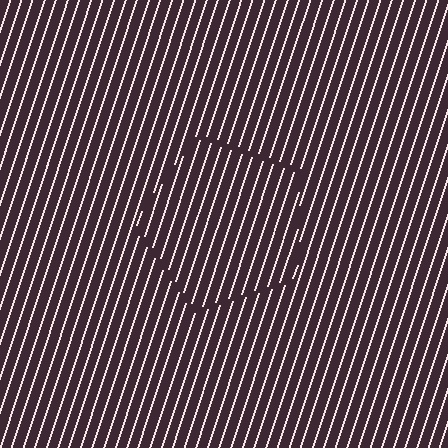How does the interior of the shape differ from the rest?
The interior of the shape contains the same grating, shifted by half a period — the contour is defined by the phase discontinuity where line-ends from the inner and outer gratings abut.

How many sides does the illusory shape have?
5 sides — the line-ends trace a pentagon.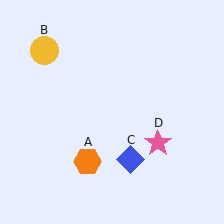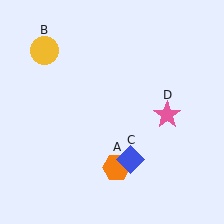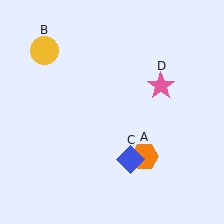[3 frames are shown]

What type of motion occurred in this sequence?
The orange hexagon (object A), pink star (object D) rotated counterclockwise around the center of the scene.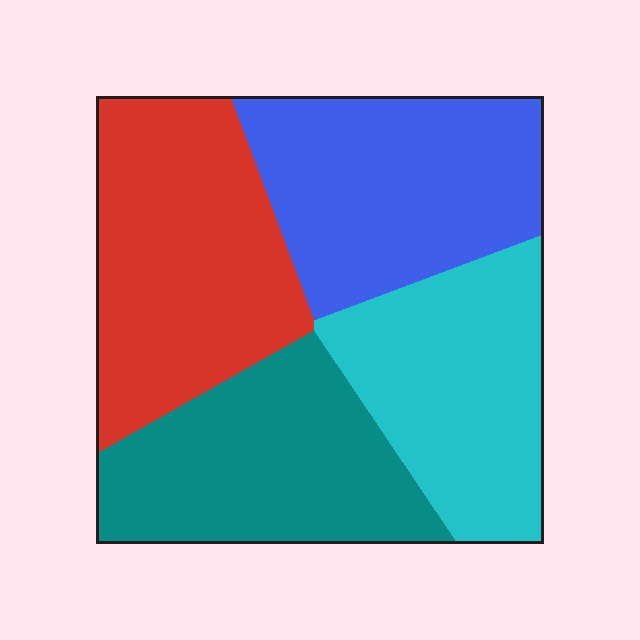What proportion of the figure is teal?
Teal takes up less than a quarter of the figure.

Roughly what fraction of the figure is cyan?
Cyan takes up about one quarter (1/4) of the figure.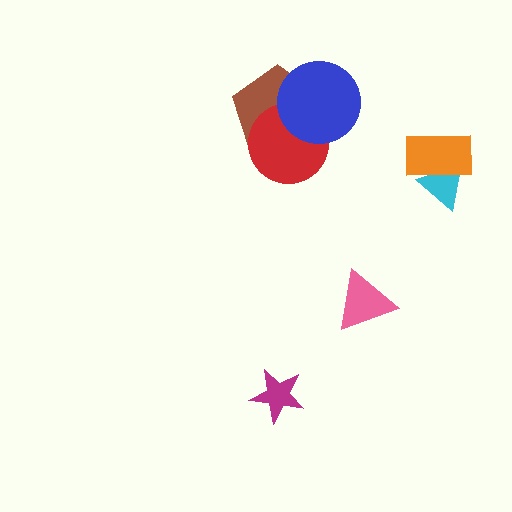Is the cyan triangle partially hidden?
Yes, it is partially covered by another shape.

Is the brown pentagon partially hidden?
Yes, it is partially covered by another shape.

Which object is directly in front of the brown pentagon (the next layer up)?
The red circle is directly in front of the brown pentagon.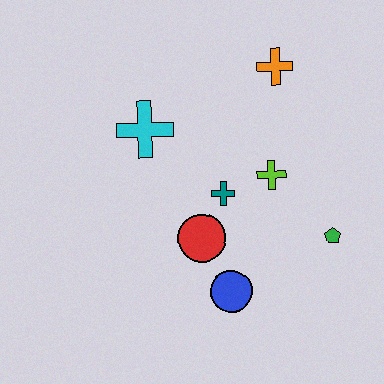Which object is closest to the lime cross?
The teal cross is closest to the lime cross.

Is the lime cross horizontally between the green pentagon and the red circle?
Yes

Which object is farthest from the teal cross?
The orange cross is farthest from the teal cross.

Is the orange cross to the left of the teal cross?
No